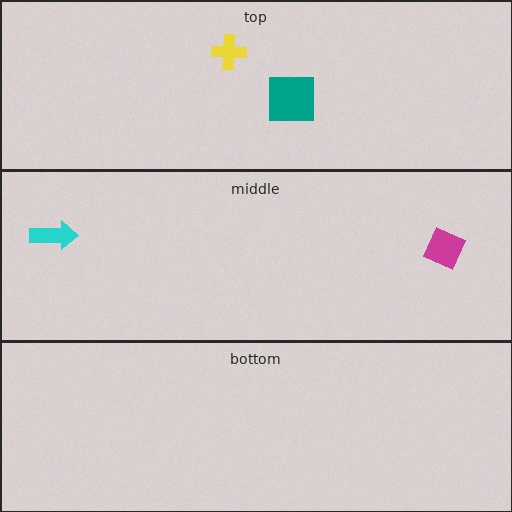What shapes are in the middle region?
The magenta diamond, the cyan arrow.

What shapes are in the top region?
The teal square, the yellow cross.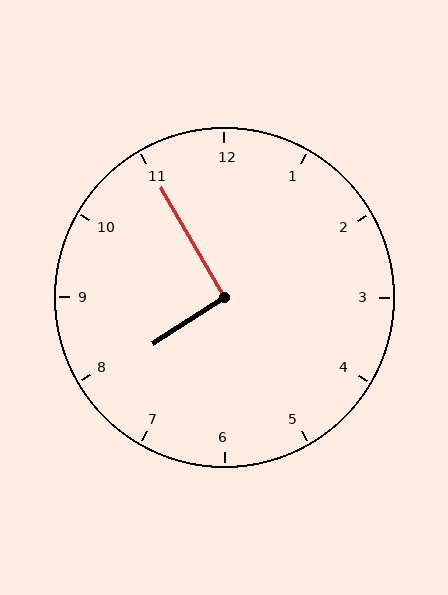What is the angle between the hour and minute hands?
Approximately 92 degrees.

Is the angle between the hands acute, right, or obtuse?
It is right.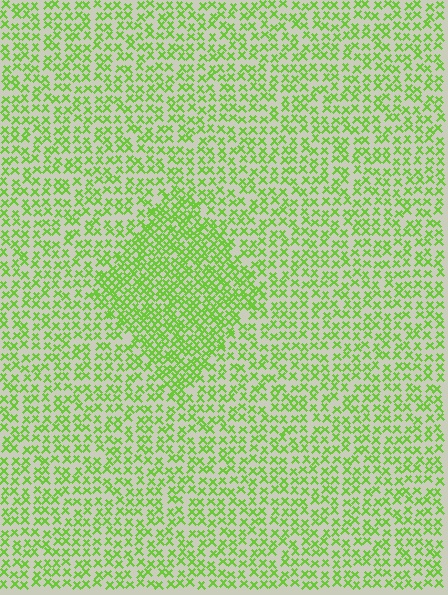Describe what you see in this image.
The image contains small lime elements arranged at two different densities. A diamond-shaped region is visible where the elements are more densely packed than the surrounding area.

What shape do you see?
I see a diamond.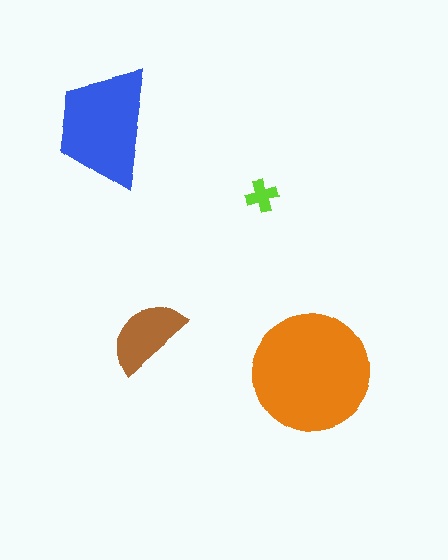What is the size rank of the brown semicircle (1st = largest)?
3rd.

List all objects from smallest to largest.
The lime cross, the brown semicircle, the blue trapezoid, the orange circle.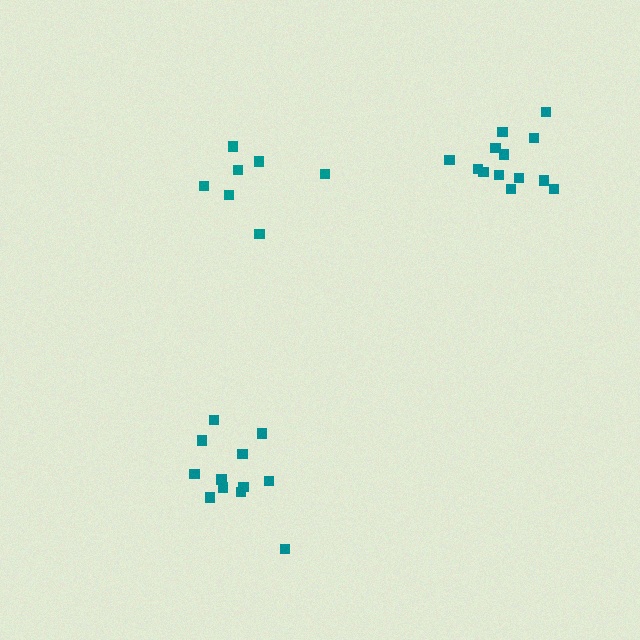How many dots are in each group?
Group 1: 12 dots, Group 2: 13 dots, Group 3: 7 dots (32 total).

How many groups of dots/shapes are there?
There are 3 groups.